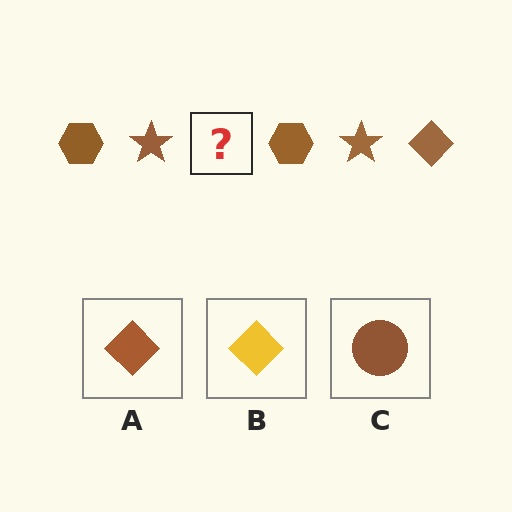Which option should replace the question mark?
Option A.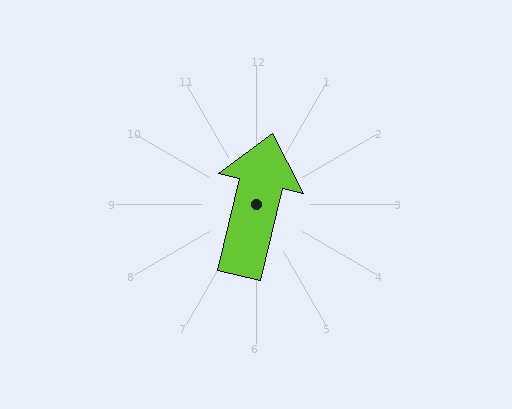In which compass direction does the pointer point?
North.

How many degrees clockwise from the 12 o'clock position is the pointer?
Approximately 13 degrees.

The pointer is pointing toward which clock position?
Roughly 12 o'clock.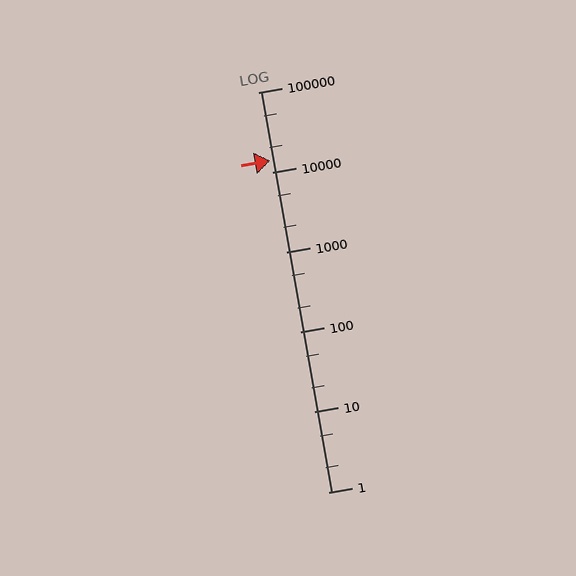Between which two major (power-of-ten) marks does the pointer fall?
The pointer is between 10000 and 100000.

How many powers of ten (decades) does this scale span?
The scale spans 5 decades, from 1 to 100000.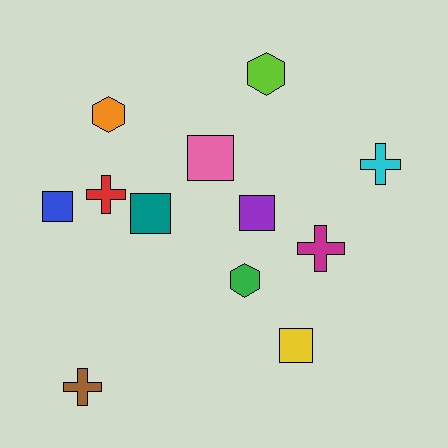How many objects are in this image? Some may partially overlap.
There are 12 objects.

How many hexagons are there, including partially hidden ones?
There are 3 hexagons.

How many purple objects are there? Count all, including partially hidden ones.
There is 1 purple object.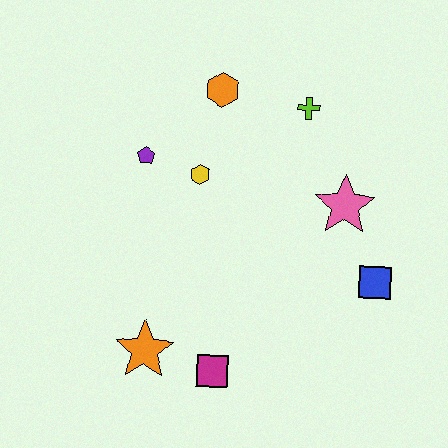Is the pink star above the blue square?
Yes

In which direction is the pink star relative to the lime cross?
The pink star is below the lime cross.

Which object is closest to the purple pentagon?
The yellow hexagon is closest to the purple pentagon.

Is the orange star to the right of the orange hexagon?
No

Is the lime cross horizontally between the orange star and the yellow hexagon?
No